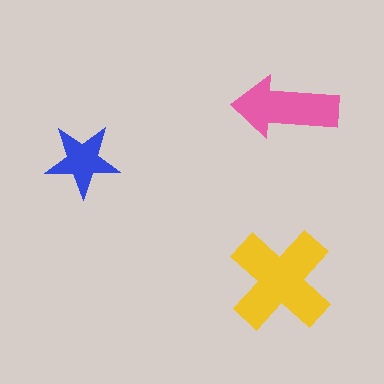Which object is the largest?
The yellow cross.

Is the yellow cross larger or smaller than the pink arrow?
Larger.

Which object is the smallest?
The blue star.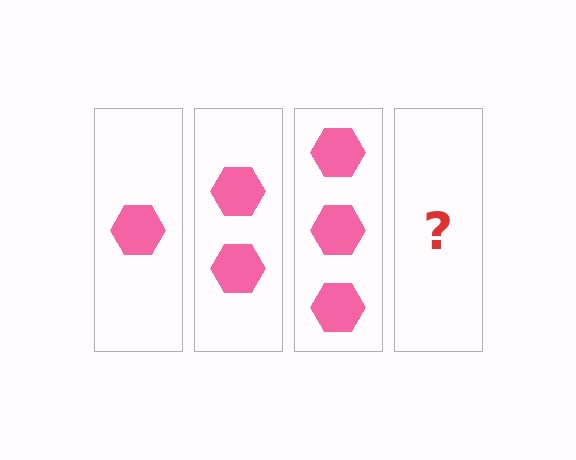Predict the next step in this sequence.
The next step is 4 hexagons.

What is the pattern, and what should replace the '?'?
The pattern is that each step adds one more hexagon. The '?' should be 4 hexagons.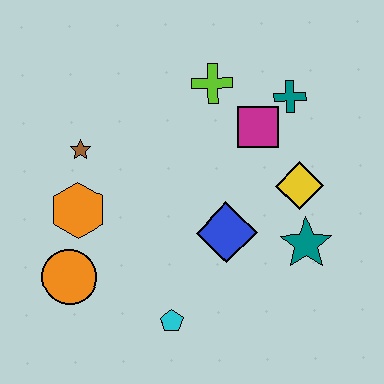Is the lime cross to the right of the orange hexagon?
Yes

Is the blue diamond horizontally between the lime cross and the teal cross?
Yes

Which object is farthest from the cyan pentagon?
The teal cross is farthest from the cyan pentagon.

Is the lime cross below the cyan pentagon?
No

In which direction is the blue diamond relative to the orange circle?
The blue diamond is to the right of the orange circle.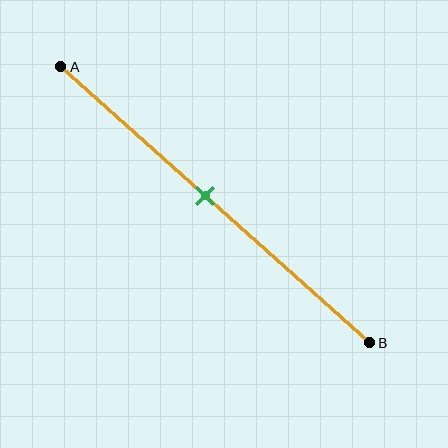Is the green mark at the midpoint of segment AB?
No, the mark is at about 45% from A, not at the 50% midpoint.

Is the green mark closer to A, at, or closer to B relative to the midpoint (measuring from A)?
The green mark is closer to point A than the midpoint of segment AB.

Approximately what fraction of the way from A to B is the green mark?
The green mark is approximately 45% of the way from A to B.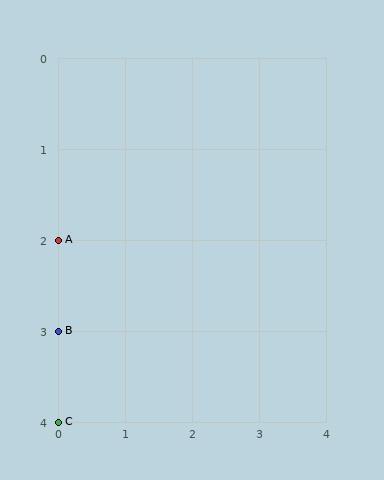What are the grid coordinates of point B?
Point B is at grid coordinates (0, 3).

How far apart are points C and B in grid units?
Points C and B are 1 row apart.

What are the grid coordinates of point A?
Point A is at grid coordinates (0, 2).